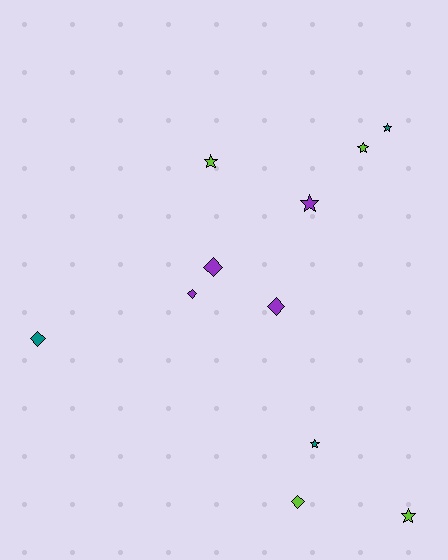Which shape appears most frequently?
Star, with 6 objects.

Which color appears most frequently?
Lime, with 4 objects.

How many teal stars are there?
There are 2 teal stars.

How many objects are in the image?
There are 11 objects.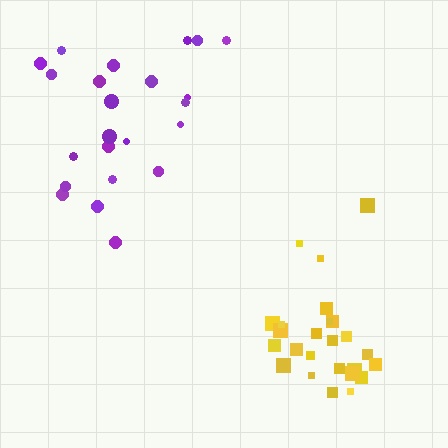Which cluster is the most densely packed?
Yellow.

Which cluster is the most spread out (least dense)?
Purple.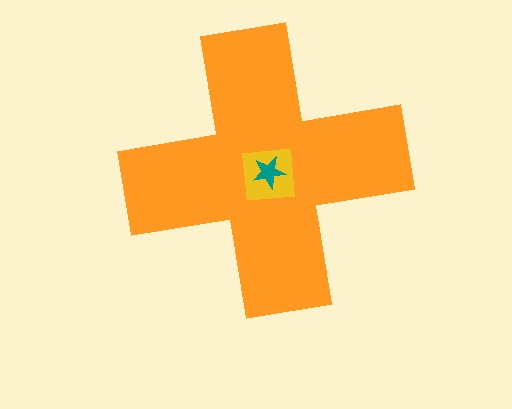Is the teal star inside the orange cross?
Yes.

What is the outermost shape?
The orange cross.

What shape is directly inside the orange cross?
The yellow square.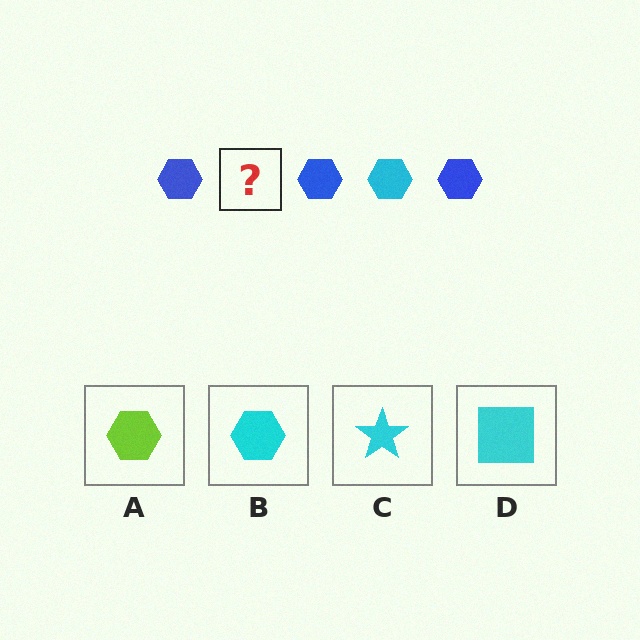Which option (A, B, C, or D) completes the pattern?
B.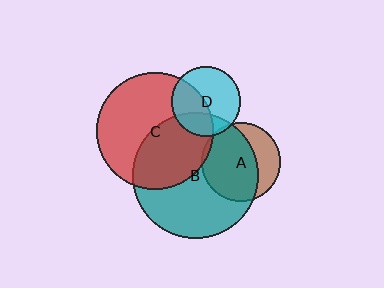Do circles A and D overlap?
Yes.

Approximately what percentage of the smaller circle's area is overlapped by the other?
Approximately 5%.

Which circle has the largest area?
Circle B (teal).